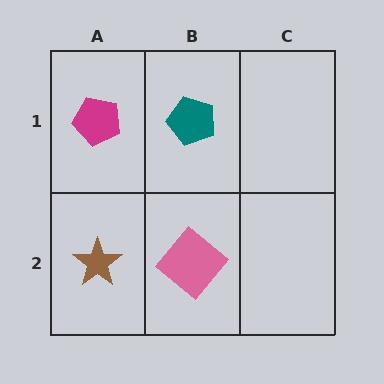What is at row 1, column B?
A teal pentagon.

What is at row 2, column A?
A brown star.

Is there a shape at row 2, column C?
No, that cell is empty.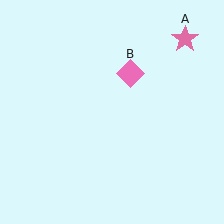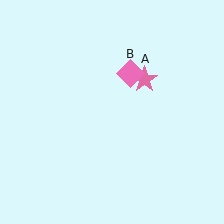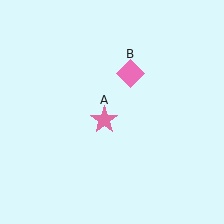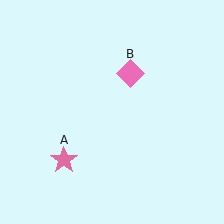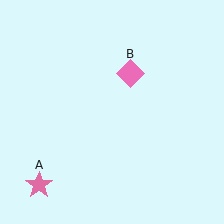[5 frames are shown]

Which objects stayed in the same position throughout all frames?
Pink diamond (object B) remained stationary.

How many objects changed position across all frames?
1 object changed position: pink star (object A).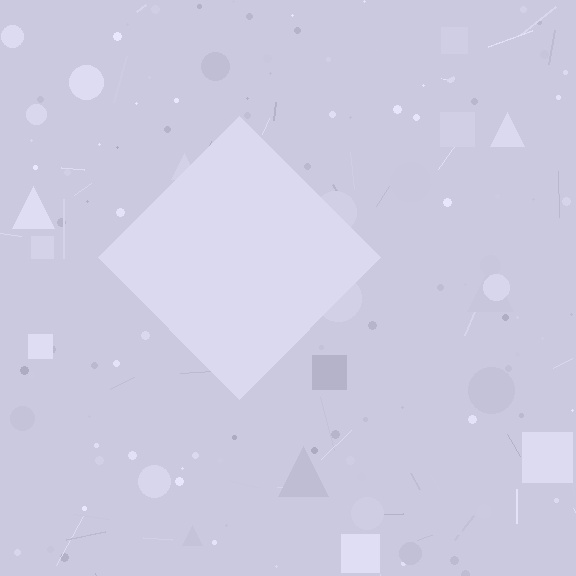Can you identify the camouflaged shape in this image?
The camouflaged shape is a diamond.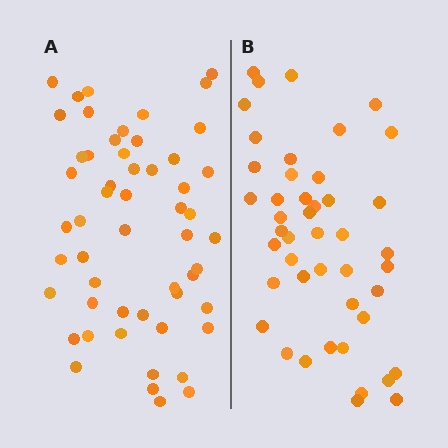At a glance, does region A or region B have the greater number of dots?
Region A (the left region) has more dots.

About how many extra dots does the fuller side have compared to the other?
Region A has roughly 8 or so more dots than region B.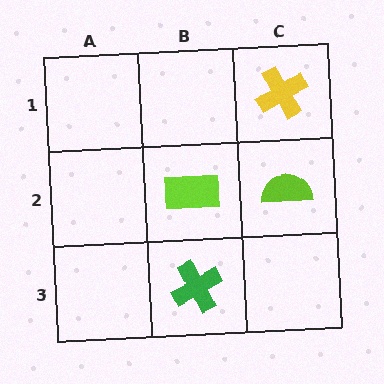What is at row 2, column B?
A lime rectangle.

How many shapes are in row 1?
1 shape.